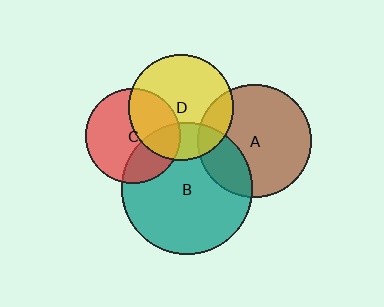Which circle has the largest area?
Circle B (teal).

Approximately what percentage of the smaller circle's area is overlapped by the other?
Approximately 15%.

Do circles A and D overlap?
Yes.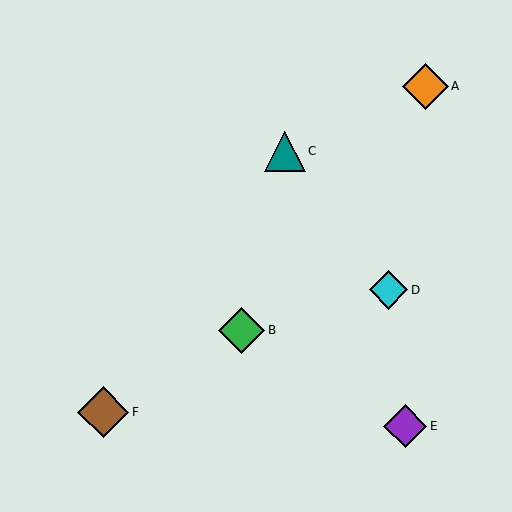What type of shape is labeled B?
Shape B is a green diamond.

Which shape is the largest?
The brown diamond (labeled F) is the largest.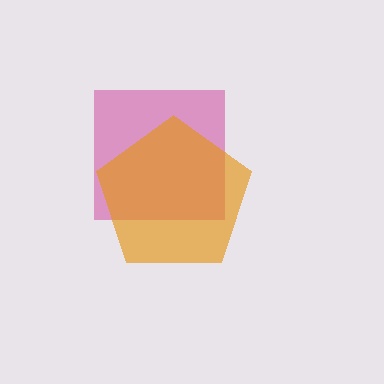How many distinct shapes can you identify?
There are 2 distinct shapes: a magenta square, an orange pentagon.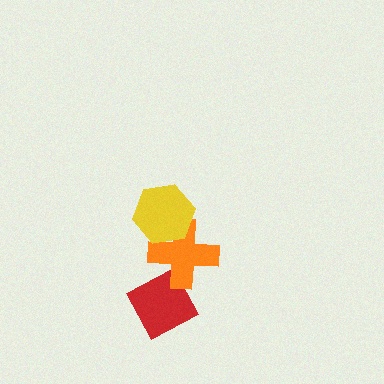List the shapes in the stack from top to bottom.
From top to bottom: the yellow hexagon, the orange cross, the red diamond.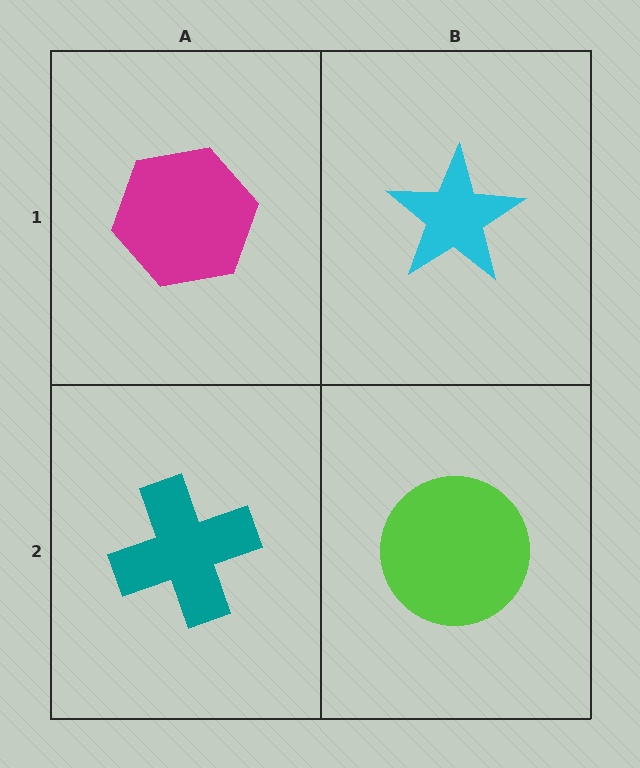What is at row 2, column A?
A teal cross.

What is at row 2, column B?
A lime circle.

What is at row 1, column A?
A magenta hexagon.